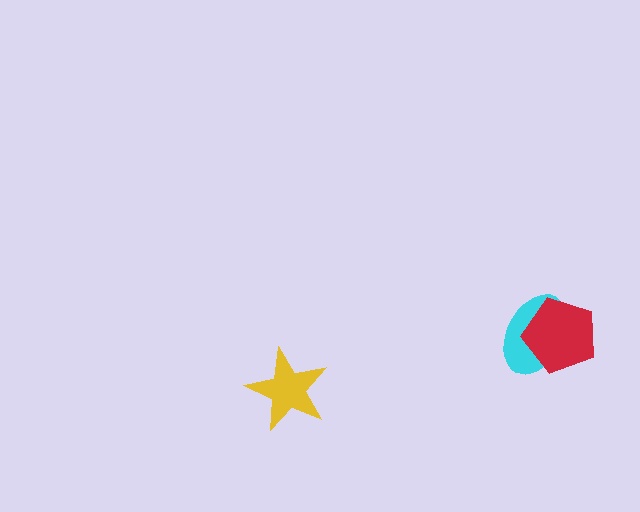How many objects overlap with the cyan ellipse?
1 object overlaps with the cyan ellipse.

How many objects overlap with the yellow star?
0 objects overlap with the yellow star.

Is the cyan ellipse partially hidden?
Yes, it is partially covered by another shape.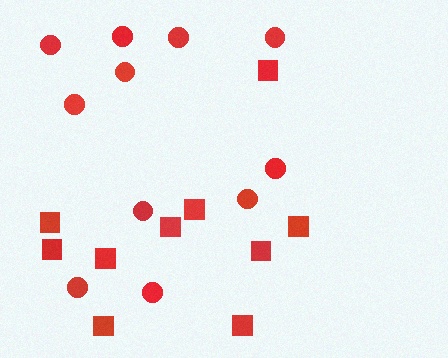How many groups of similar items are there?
There are 2 groups: one group of squares (10) and one group of circles (11).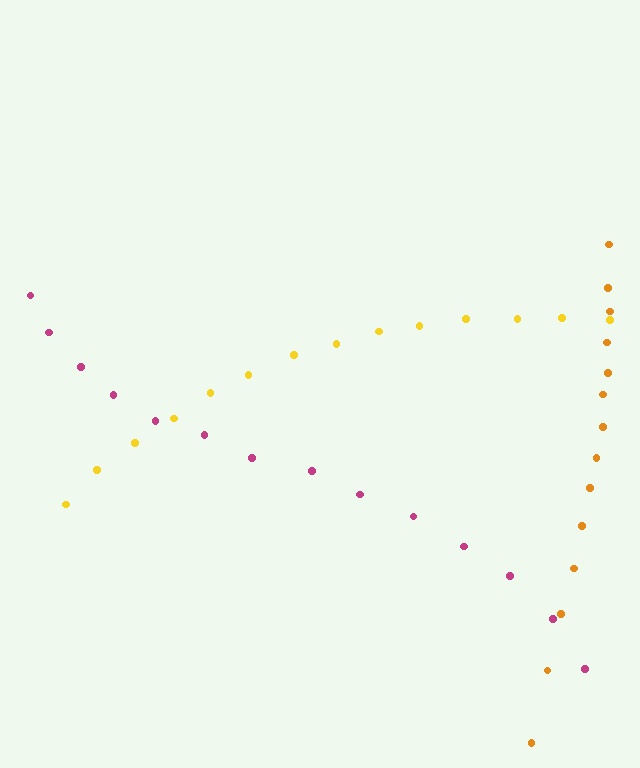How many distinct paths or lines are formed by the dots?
There are 3 distinct paths.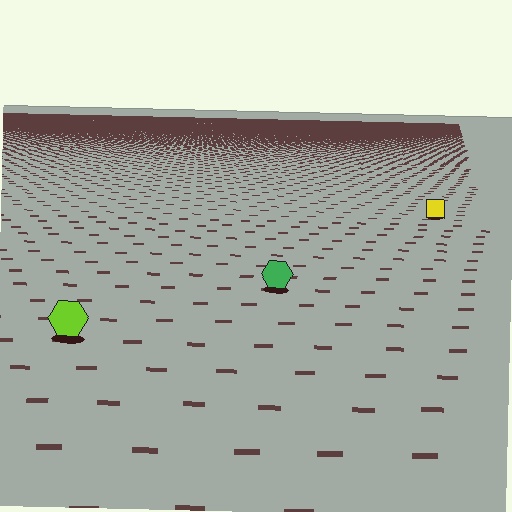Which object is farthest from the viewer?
The yellow square is farthest from the viewer. It appears smaller and the ground texture around it is denser.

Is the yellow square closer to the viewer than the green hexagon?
No. The green hexagon is closer — you can tell from the texture gradient: the ground texture is coarser near it.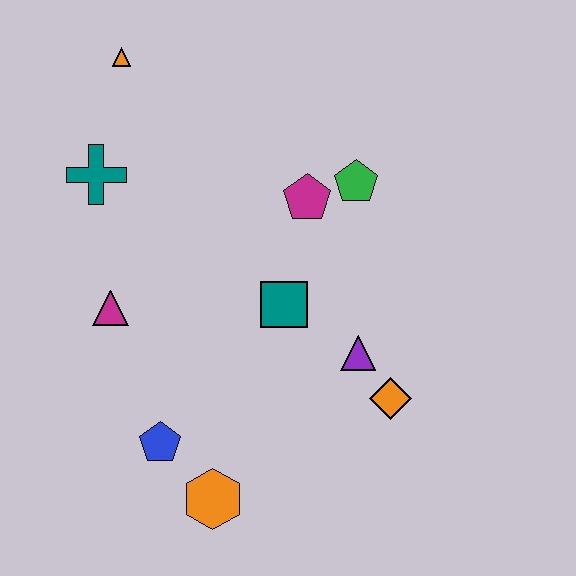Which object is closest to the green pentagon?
The magenta pentagon is closest to the green pentagon.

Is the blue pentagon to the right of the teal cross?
Yes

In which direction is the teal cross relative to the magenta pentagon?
The teal cross is to the left of the magenta pentagon.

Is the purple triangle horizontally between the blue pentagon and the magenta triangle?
No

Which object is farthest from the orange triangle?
The orange hexagon is farthest from the orange triangle.